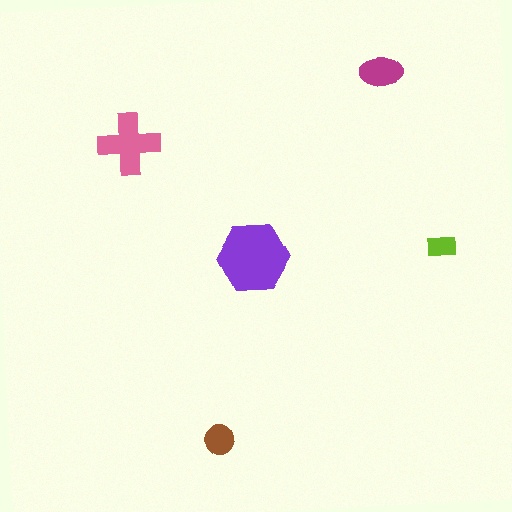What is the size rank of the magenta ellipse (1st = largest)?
3rd.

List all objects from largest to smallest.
The purple hexagon, the pink cross, the magenta ellipse, the brown circle, the lime rectangle.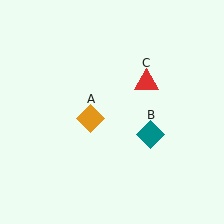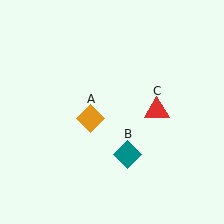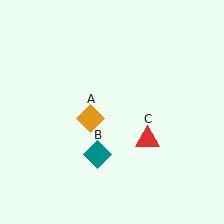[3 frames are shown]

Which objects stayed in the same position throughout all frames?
Orange diamond (object A) remained stationary.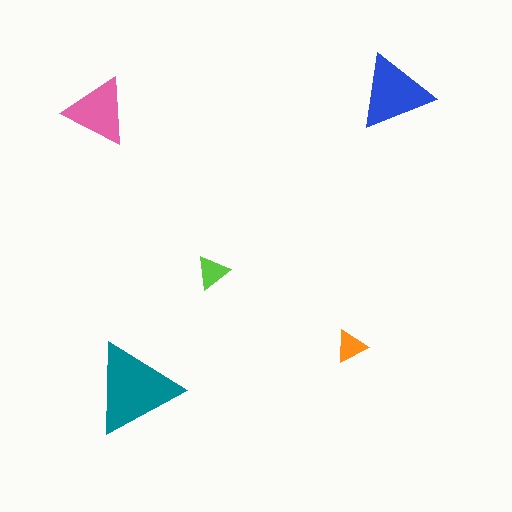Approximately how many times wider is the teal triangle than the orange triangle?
About 3 times wider.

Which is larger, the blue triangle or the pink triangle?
The blue one.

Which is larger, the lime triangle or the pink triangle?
The pink one.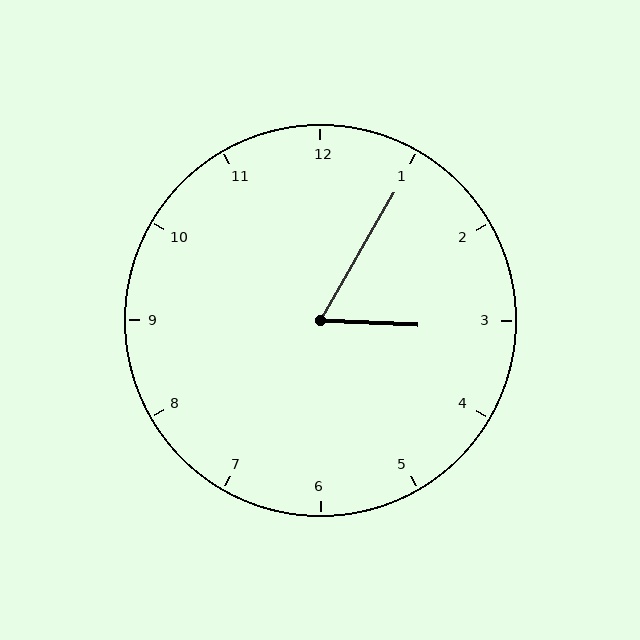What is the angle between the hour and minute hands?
Approximately 62 degrees.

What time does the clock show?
3:05.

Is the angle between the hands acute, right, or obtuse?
It is acute.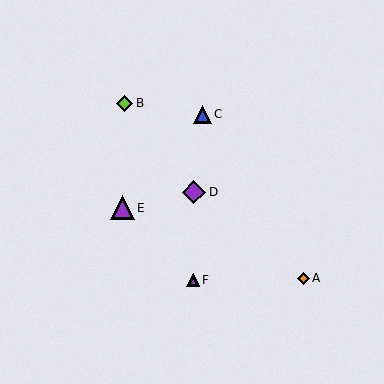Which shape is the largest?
The purple diamond (labeled D) is the largest.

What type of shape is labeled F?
Shape F is a purple triangle.